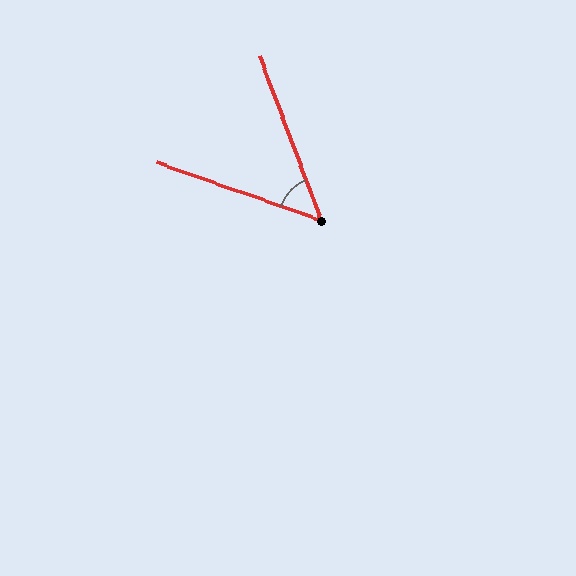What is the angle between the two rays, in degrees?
Approximately 50 degrees.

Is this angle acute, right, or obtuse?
It is acute.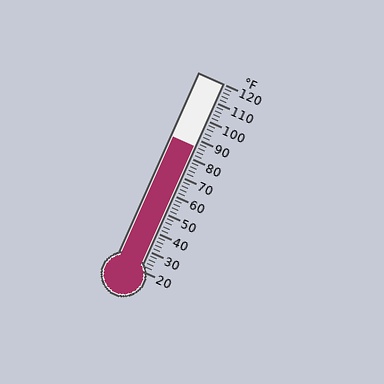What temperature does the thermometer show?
The thermometer shows approximately 86°F.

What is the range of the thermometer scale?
The thermometer scale ranges from 20°F to 120°F.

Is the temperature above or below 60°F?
The temperature is above 60°F.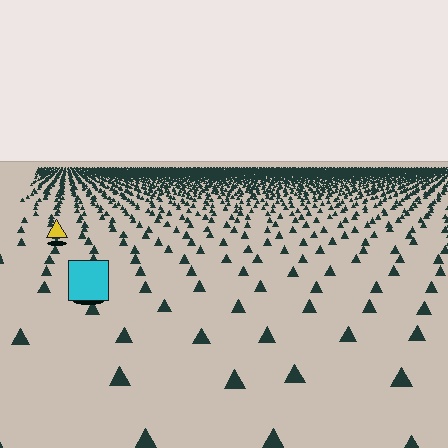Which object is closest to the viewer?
The cyan square is closest. The texture marks near it are larger and more spread out.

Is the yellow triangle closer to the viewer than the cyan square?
No. The cyan square is closer — you can tell from the texture gradient: the ground texture is coarser near it.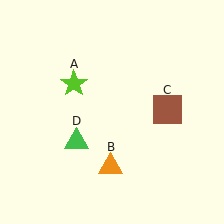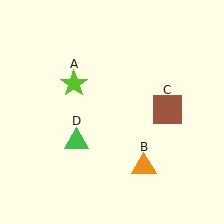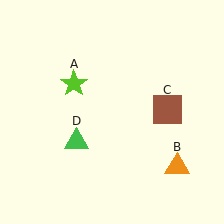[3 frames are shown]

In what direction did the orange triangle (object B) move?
The orange triangle (object B) moved right.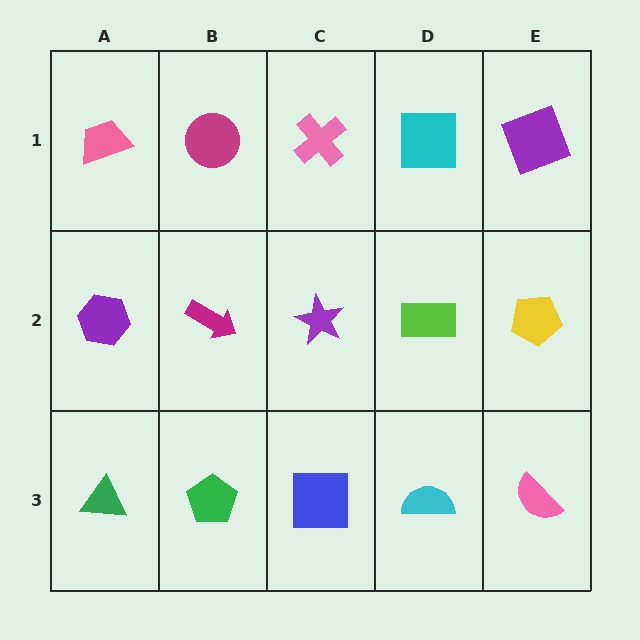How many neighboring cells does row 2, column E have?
3.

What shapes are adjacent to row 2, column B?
A magenta circle (row 1, column B), a green pentagon (row 3, column B), a purple hexagon (row 2, column A), a purple star (row 2, column C).